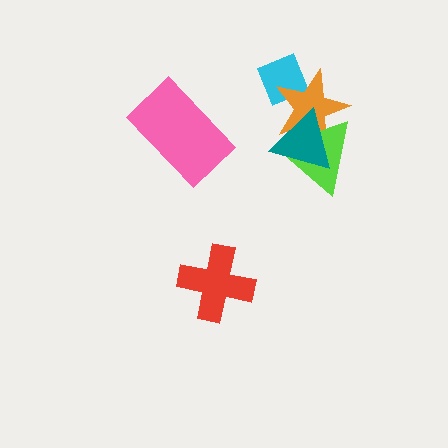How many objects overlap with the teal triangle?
2 objects overlap with the teal triangle.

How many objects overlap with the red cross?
0 objects overlap with the red cross.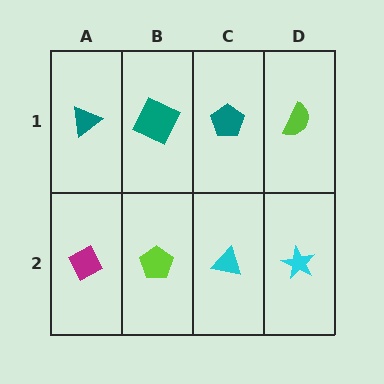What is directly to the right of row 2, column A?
A lime pentagon.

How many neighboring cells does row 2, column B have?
3.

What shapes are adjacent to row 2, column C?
A teal pentagon (row 1, column C), a lime pentagon (row 2, column B), a cyan star (row 2, column D).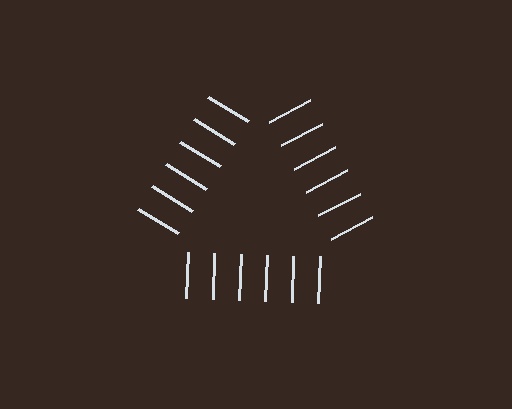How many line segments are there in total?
18 — 6 along each of the 3 edges.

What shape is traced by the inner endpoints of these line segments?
An illusory triangle — the line segments terminate on its edges but no continuous stroke is drawn.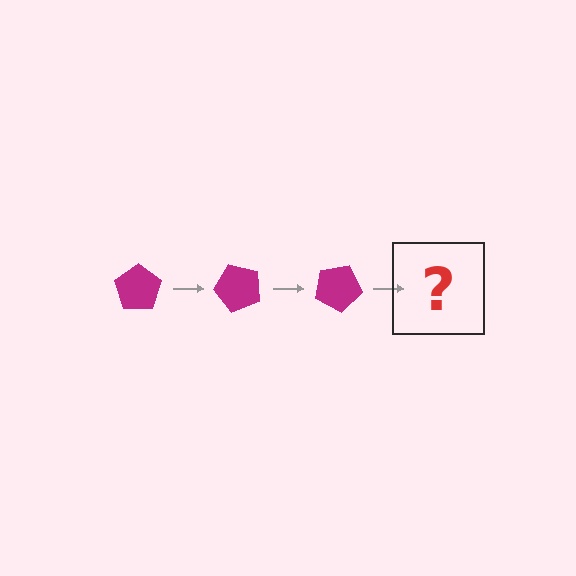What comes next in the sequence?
The next element should be a magenta pentagon rotated 150 degrees.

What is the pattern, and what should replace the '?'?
The pattern is that the pentagon rotates 50 degrees each step. The '?' should be a magenta pentagon rotated 150 degrees.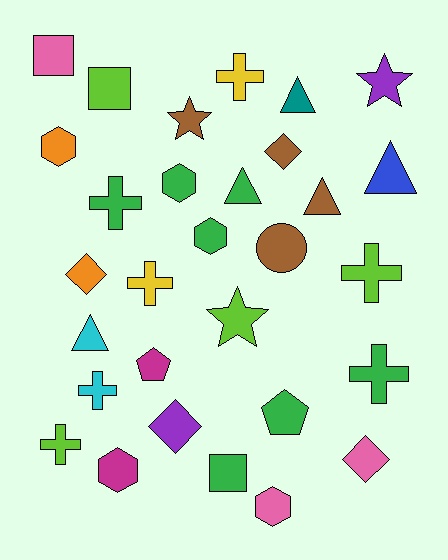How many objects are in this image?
There are 30 objects.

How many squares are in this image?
There are 3 squares.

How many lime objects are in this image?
There are 4 lime objects.